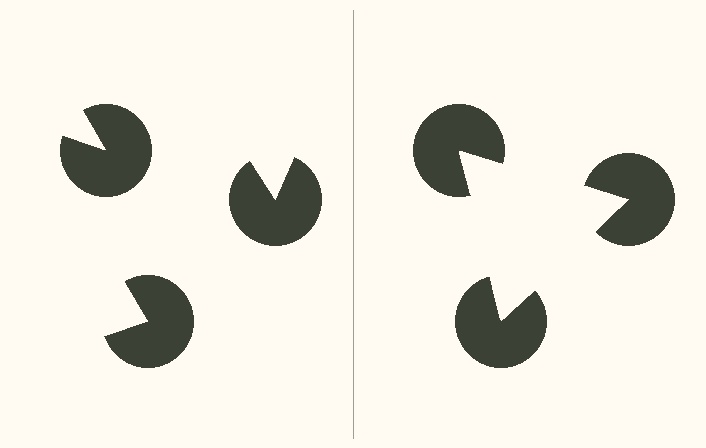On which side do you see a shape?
An illusory triangle appears on the right side. On the left side the wedge cuts are rotated, so no coherent shape forms.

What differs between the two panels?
The pac-man discs are positioned identically on both sides; only the wedge orientations differ. On the right they align to a triangle; on the left they are misaligned.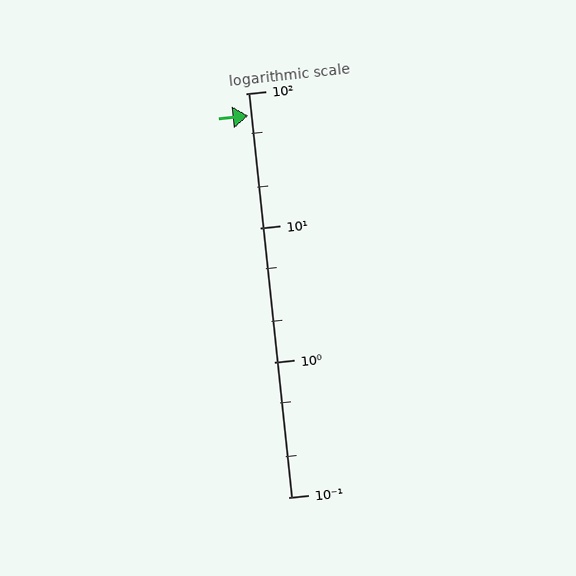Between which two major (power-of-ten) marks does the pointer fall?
The pointer is between 10 and 100.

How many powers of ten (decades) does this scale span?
The scale spans 3 decades, from 0.1 to 100.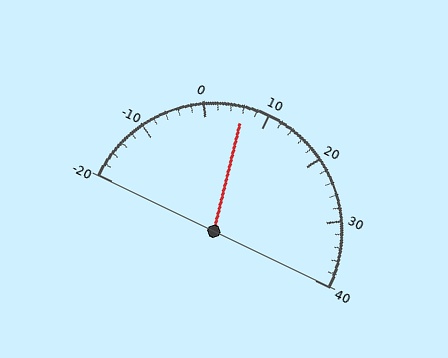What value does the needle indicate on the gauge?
The needle indicates approximately 6.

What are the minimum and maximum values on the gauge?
The gauge ranges from -20 to 40.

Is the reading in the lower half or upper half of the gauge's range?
The reading is in the lower half of the range (-20 to 40).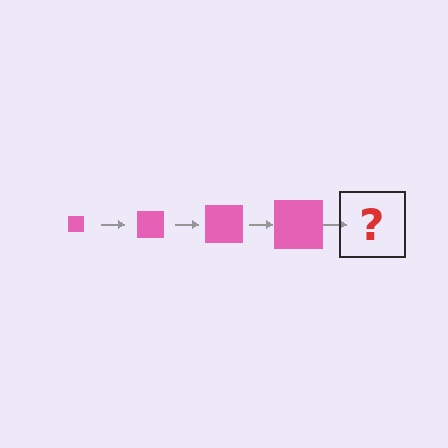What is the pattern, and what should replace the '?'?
The pattern is that the square gets progressively larger each step. The '?' should be a pink square, larger than the previous one.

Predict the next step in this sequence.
The next step is a pink square, larger than the previous one.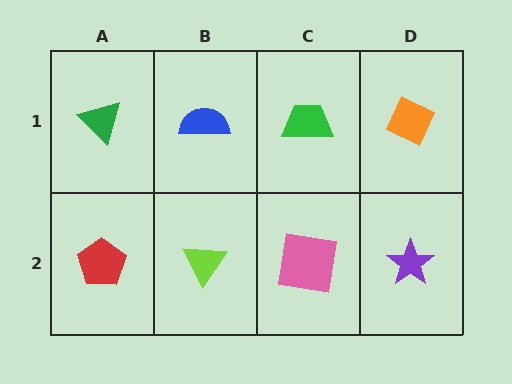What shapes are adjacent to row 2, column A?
A green triangle (row 1, column A), a lime triangle (row 2, column B).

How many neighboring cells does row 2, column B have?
3.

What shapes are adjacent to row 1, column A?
A red pentagon (row 2, column A), a blue semicircle (row 1, column B).